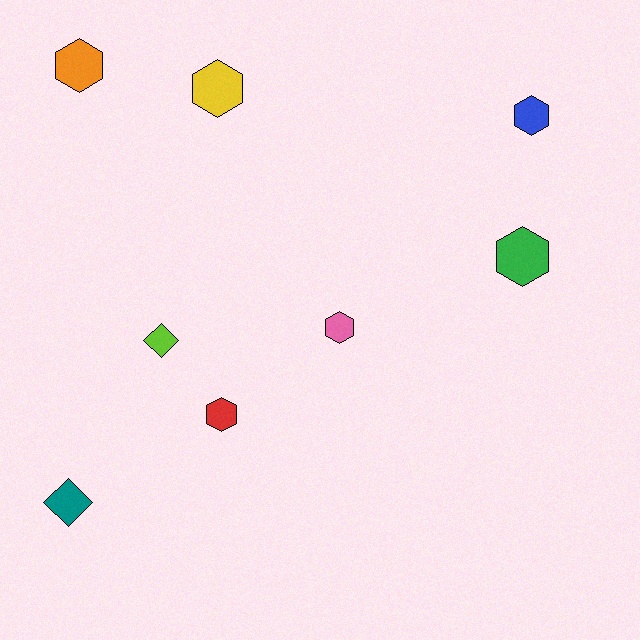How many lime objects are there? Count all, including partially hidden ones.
There is 1 lime object.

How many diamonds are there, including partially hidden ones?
There are 2 diamonds.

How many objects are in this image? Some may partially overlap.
There are 8 objects.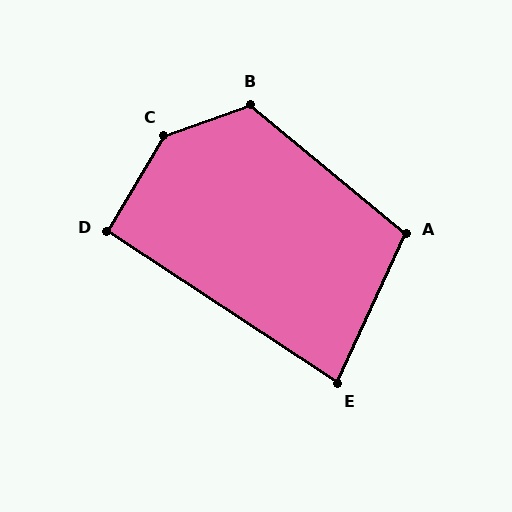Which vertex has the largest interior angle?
C, at approximately 141 degrees.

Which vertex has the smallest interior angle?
E, at approximately 81 degrees.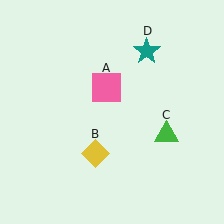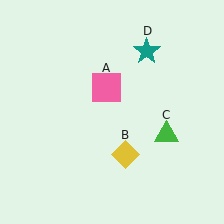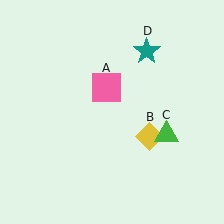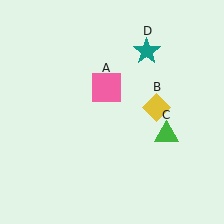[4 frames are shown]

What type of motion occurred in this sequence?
The yellow diamond (object B) rotated counterclockwise around the center of the scene.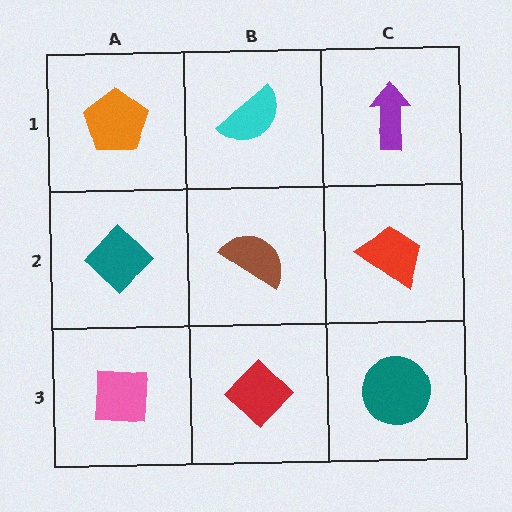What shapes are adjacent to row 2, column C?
A purple arrow (row 1, column C), a teal circle (row 3, column C), a brown semicircle (row 2, column B).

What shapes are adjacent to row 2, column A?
An orange pentagon (row 1, column A), a pink square (row 3, column A), a brown semicircle (row 2, column B).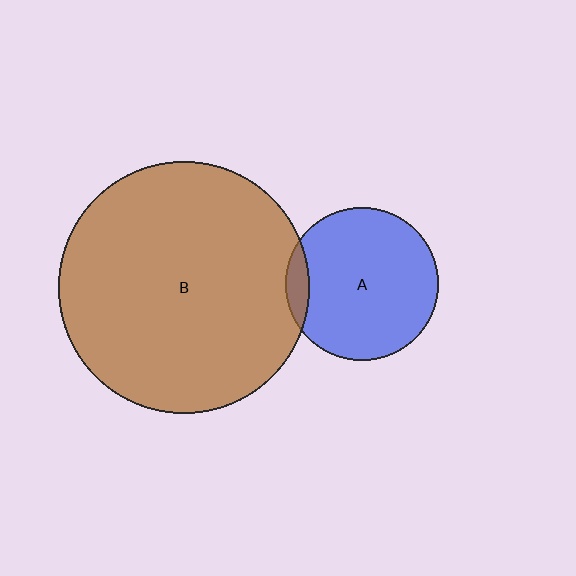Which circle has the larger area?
Circle B (brown).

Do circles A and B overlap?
Yes.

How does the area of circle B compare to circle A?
Approximately 2.7 times.